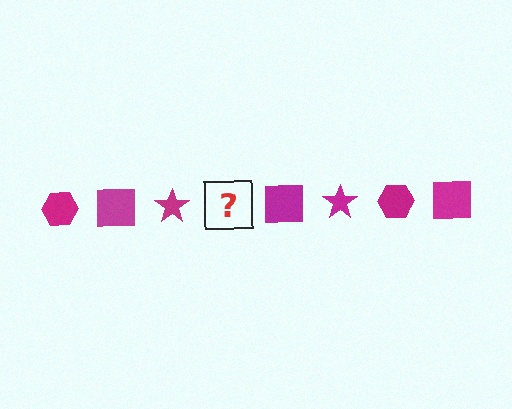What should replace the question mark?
The question mark should be replaced with a magenta hexagon.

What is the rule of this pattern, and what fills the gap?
The rule is that the pattern cycles through hexagon, square, star shapes in magenta. The gap should be filled with a magenta hexagon.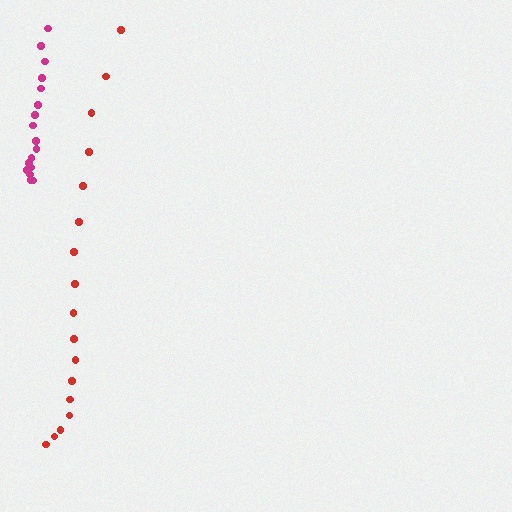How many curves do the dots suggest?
There are 2 distinct paths.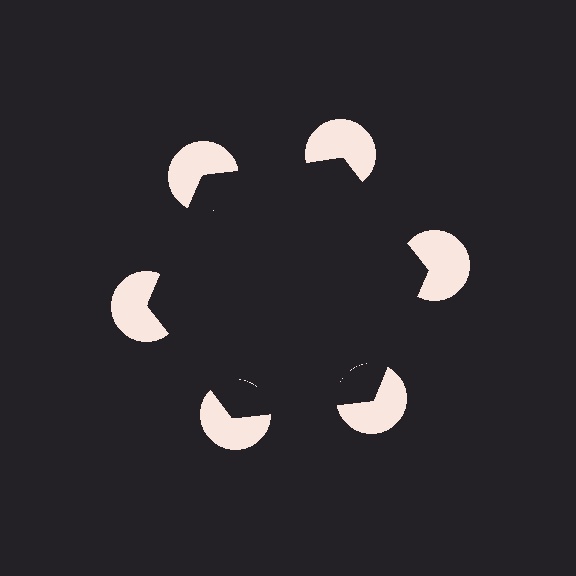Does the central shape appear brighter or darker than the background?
It typically appears slightly darker than the background, even though no actual brightness change is drawn.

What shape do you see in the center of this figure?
An illusory hexagon — its edges are inferred from the aligned wedge cuts in the pac-man discs, not physically drawn.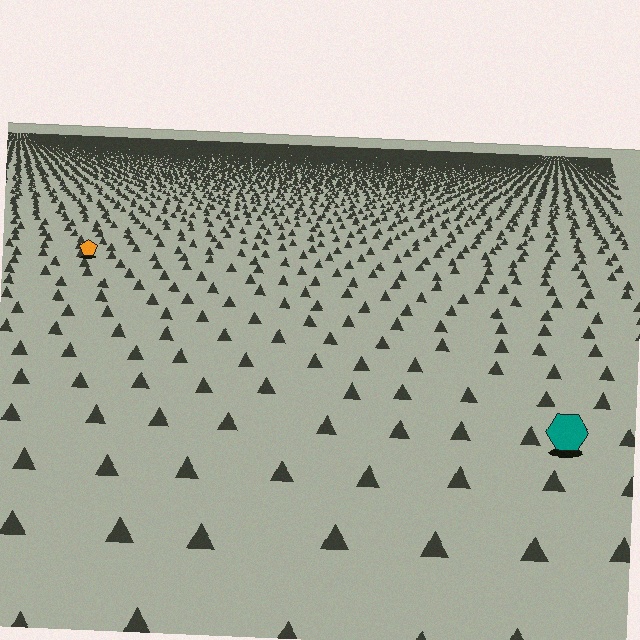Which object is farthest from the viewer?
The orange pentagon is farthest from the viewer. It appears smaller and the ground texture around it is denser.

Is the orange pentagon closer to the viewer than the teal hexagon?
No. The teal hexagon is closer — you can tell from the texture gradient: the ground texture is coarser near it.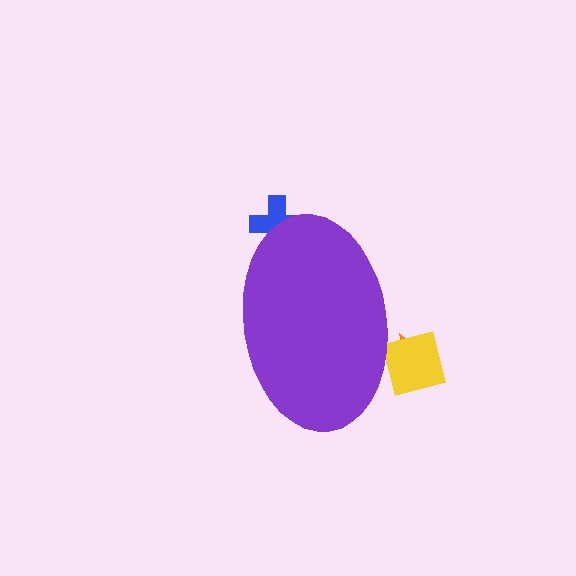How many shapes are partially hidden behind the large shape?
3 shapes are partially hidden.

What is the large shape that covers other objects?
A purple ellipse.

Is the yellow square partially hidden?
Yes, the yellow square is partially hidden behind the purple ellipse.